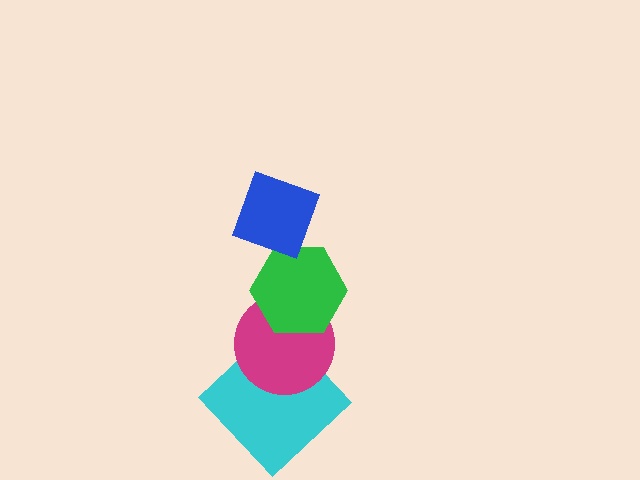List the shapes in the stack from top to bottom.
From top to bottom: the blue diamond, the green hexagon, the magenta circle, the cyan diamond.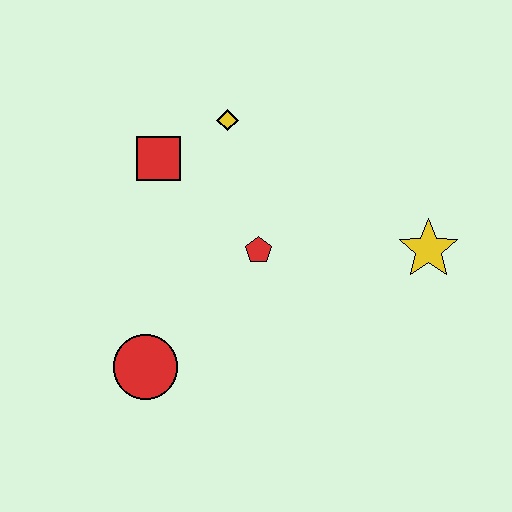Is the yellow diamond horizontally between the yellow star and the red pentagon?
No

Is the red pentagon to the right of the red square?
Yes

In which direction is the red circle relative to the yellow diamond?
The red circle is below the yellow diamond.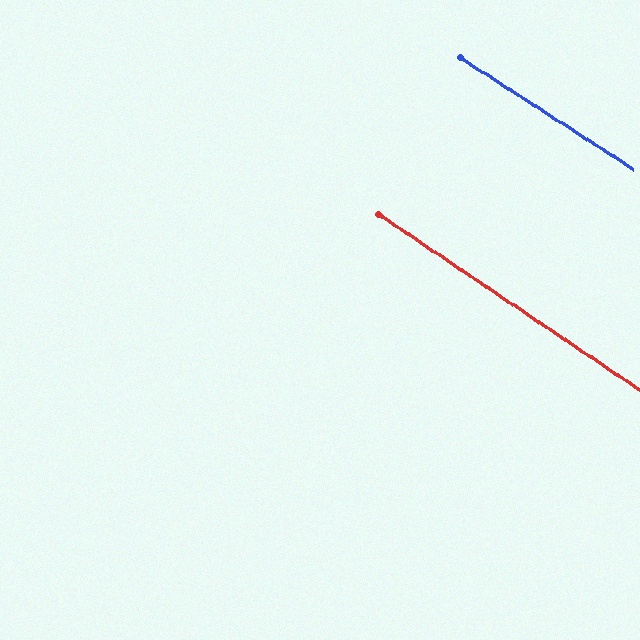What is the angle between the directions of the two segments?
Approximately 1 degree.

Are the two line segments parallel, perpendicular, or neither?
Parallel — their directions differ by only 1.3°.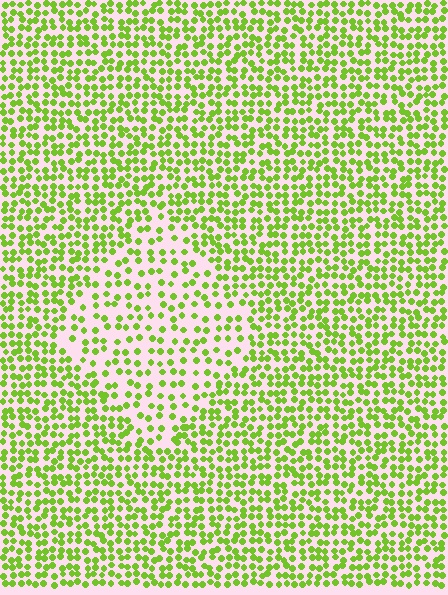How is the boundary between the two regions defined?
The boundary is defined by a change in element density (approximately 1.8x ratio). All elements are the same color, size, and shape.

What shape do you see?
I see a diamond.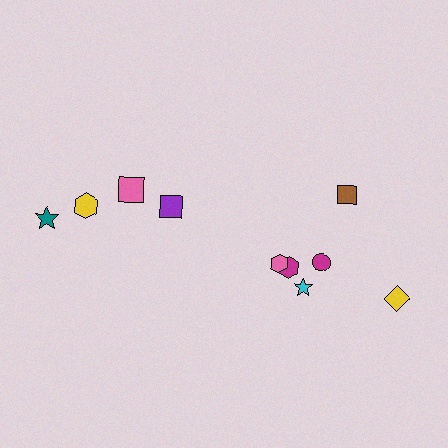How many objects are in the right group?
There are 6 objects.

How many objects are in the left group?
There are 4 objects.